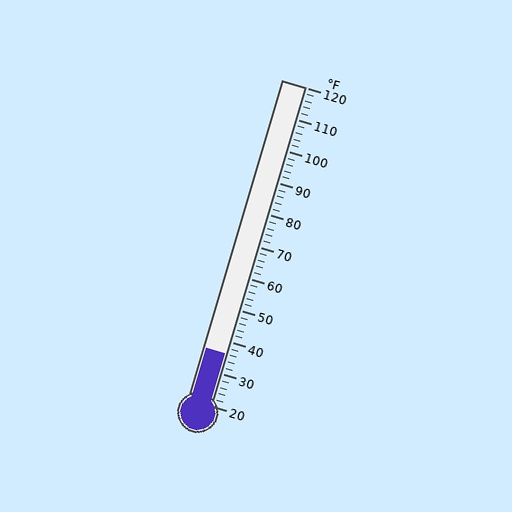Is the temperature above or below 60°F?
The temperature is below 60°F.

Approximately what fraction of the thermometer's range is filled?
The thermometer is filled to approximately 15% of its range.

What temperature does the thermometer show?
The thermometer shows approximately 36°F.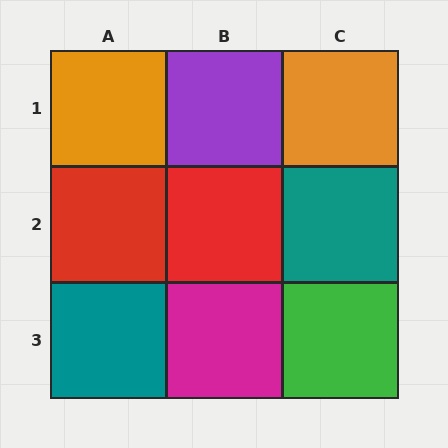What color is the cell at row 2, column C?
Teal.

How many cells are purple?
1 cell is purple.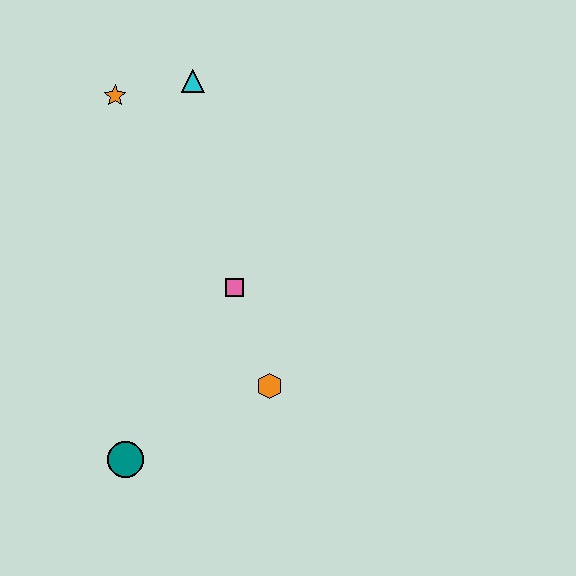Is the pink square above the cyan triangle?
No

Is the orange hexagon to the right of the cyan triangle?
Yes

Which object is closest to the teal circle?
The orange hexagon is closest to the teal circle.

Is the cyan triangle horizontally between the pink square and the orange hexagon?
No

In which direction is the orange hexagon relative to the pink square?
The orange hexagon is below the pink square.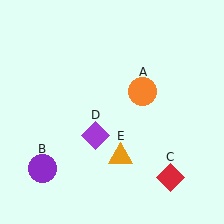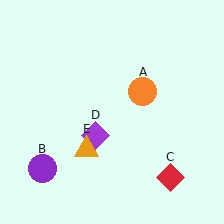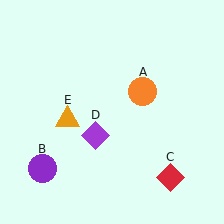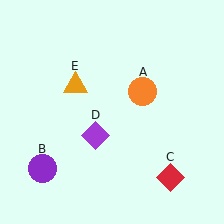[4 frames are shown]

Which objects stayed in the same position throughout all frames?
Orange circle (object A) and purple circle (object B) and red diamond (object C) and purple diamond (object D) remained stationary.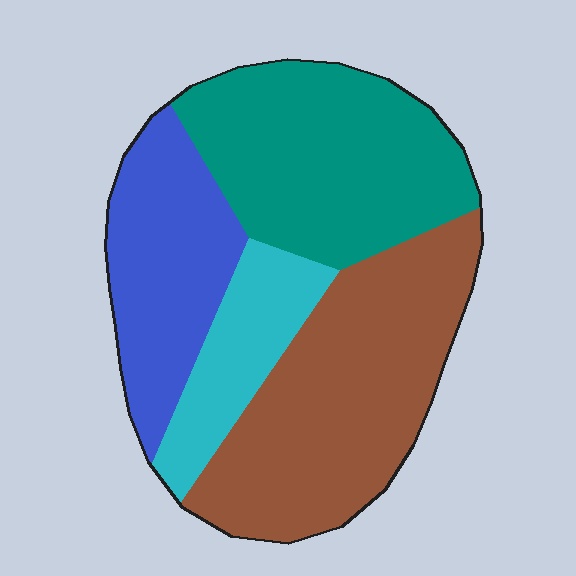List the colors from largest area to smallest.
From largest to smallest: brown, teal, blue, cyan.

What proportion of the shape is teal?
Teal takes up between a sixth and a third of the shape.